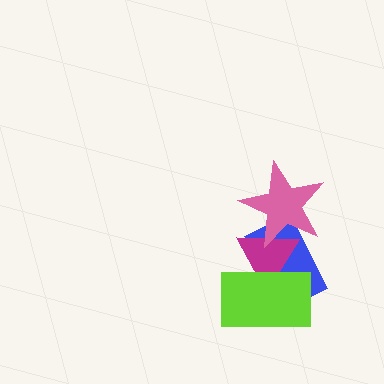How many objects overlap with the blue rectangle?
3 objects overlap with the blue rectangle.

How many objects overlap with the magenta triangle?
3 objects overlap with the magenta triangle.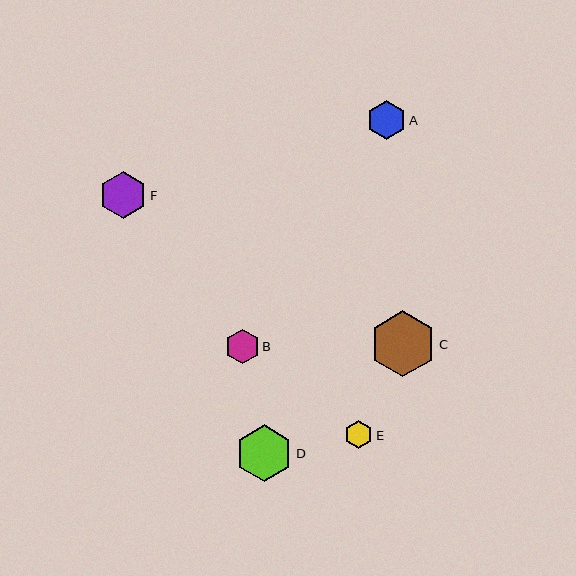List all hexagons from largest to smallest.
From largest to smallest: C, D, F, A, B, E.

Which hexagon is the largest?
Hexagon C is the largest with a size of approximately 66 pixels.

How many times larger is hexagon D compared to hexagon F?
Hexagon D is approximately 1.2 times the size of hexagon F.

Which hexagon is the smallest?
Hexagon E is the smallest with a size of approximately 28 pixels.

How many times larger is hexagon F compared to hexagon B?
Hexagon F is approximately 1.4 times the size of hexagon B.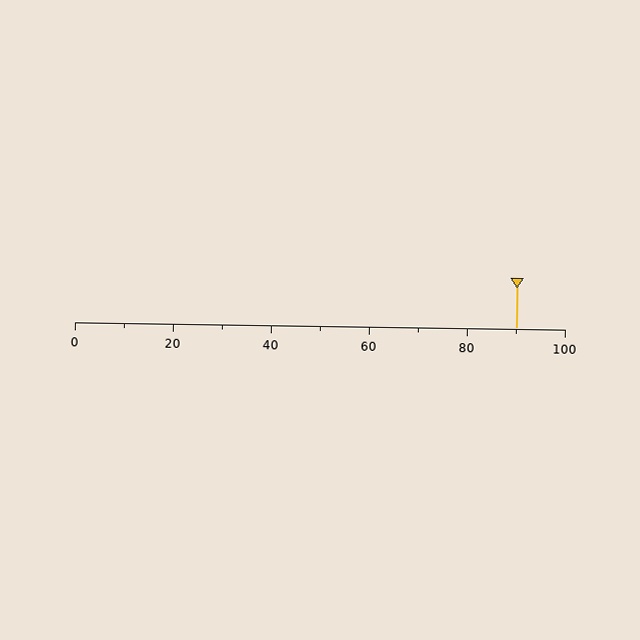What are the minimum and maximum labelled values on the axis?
The axis runs from 0 to 100.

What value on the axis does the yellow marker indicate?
The marker indicates approximately 90.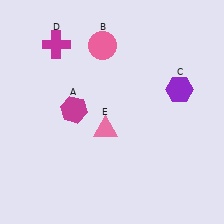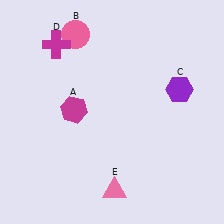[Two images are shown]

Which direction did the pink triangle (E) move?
The pink triangle (E) moved down.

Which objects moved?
The objects that moved are: the pink circle (B), the pink triangle (E).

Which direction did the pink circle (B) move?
The pink circle (B) moved left.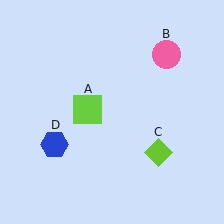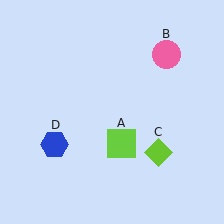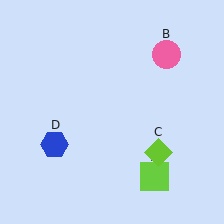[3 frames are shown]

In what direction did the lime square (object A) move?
The lime square (object A) moved down and to the right.